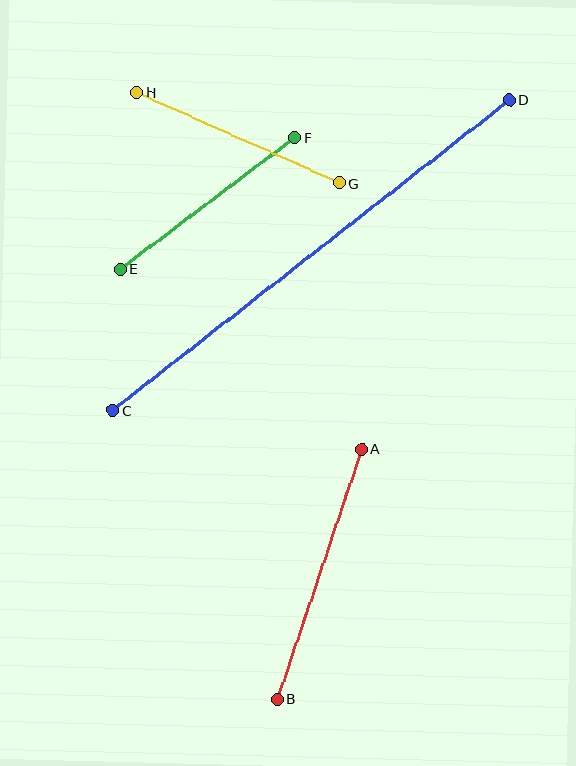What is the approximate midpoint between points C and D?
The midpoint is at approximately (311, 255) pixels.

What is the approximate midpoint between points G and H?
The midpoint is at approximately (238, 138) pixels.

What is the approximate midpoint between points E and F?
The midpoint is at approximately (208, 203) pixels.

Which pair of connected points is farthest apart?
Points C and D are farthest apart.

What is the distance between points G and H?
The distance is approximately 221 pixels.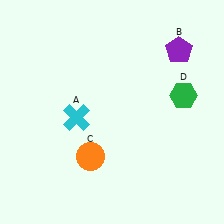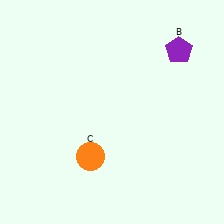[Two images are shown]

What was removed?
The green hexagon (D), the cyan cross (A) were removed in Image 2.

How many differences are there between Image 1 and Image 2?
There are 2 differences between the two images.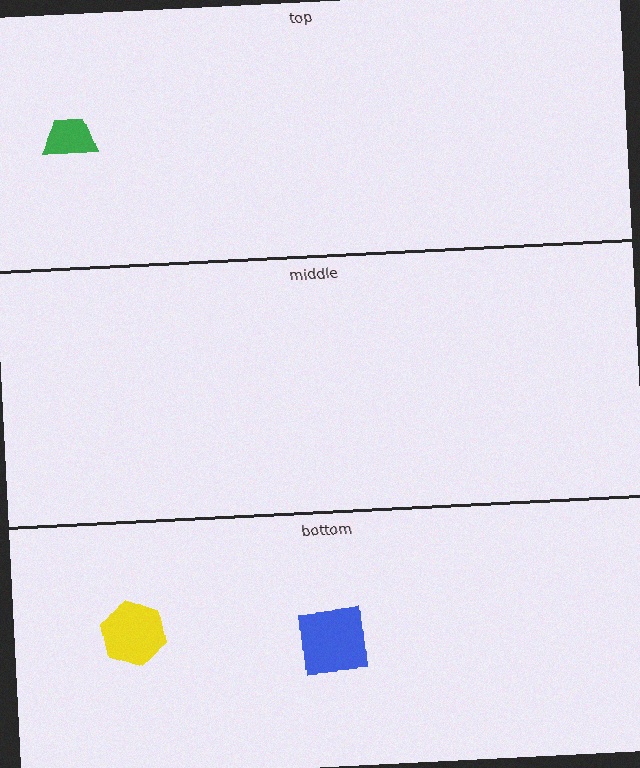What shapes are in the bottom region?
The yellow hexagon, the blue square.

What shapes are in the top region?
The green trapezoid.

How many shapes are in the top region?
1.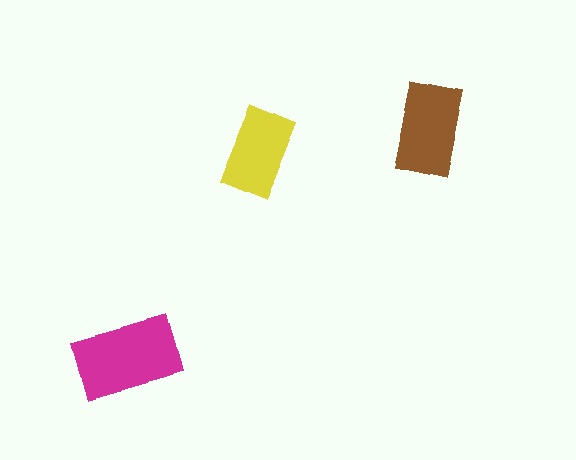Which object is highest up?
The brown rectangle is topmost.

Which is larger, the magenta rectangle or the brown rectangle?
The magenta one.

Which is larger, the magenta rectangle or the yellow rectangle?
The magenta one.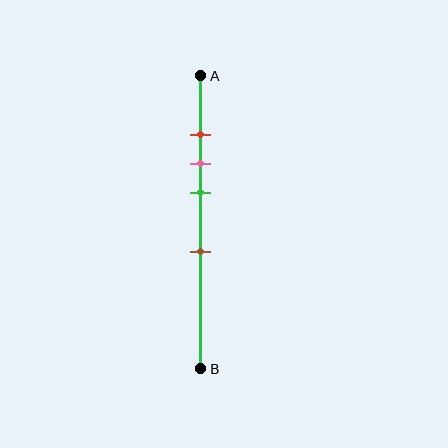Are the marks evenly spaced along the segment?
No, the marks are not evenly spaced.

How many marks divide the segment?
There are 4 marks dividing the segment.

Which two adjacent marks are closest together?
The red and pink marks are the closest adjacent pair.